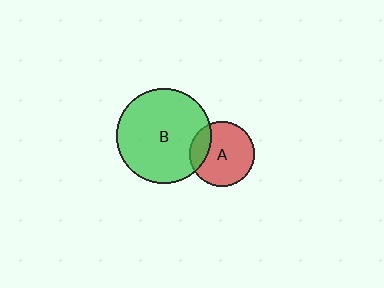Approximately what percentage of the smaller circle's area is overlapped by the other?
Approximately 20%.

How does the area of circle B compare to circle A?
Approximately 2.2 times.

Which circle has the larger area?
Circle B (green).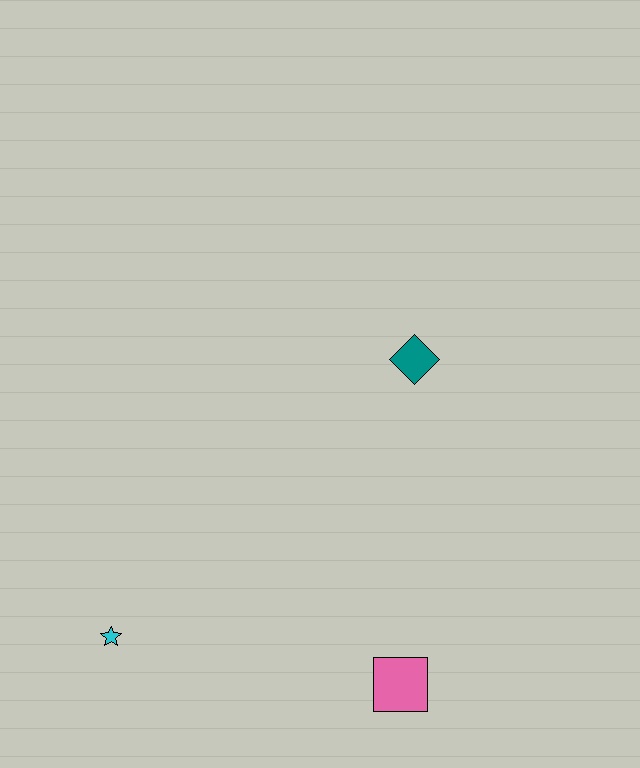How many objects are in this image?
There are 3 objects.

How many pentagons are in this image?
There are no pentagons.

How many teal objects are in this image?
There is 1 teal object.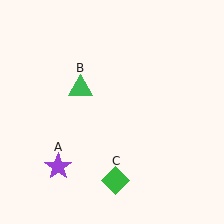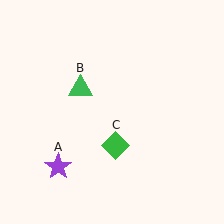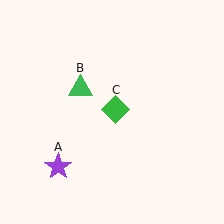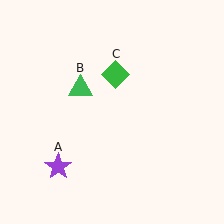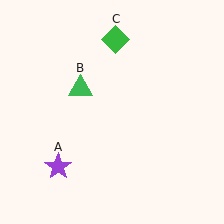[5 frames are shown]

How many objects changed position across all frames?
1 object changed position: green diamond (object C).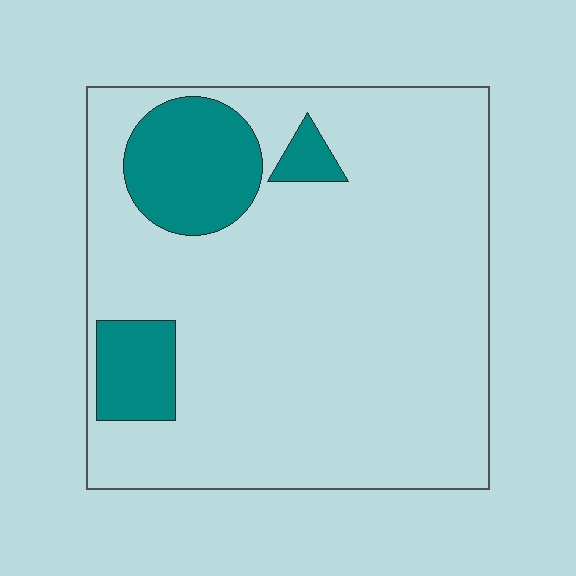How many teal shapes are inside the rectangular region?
3.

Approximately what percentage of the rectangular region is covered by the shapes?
Approximately 15%.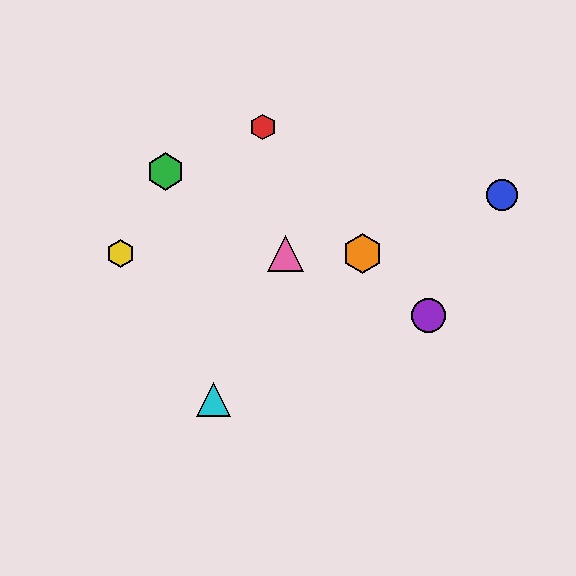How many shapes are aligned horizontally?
3 shapes (the yellow hexagon, the orange hexagon, the pink triangle) are aligned horizontally.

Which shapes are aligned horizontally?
The yellow hexagon, the orange hexagon, the pink triangle are aligned horizontally.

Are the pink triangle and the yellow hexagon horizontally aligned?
Yes, both are at y≈253.